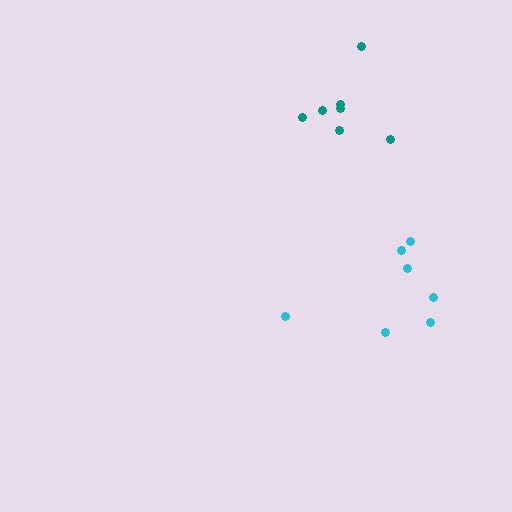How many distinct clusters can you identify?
There are 2 distinct clusters.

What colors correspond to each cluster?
The clusters are colored: cyan, teal.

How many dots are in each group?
Group 1: 7 dots, Group 2: 7 dots (14 total).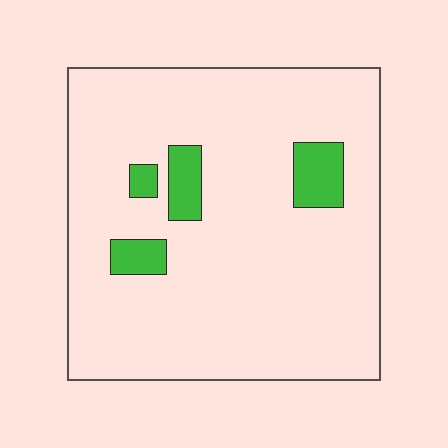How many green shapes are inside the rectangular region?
4.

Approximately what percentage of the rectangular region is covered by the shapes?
Approximately 10%.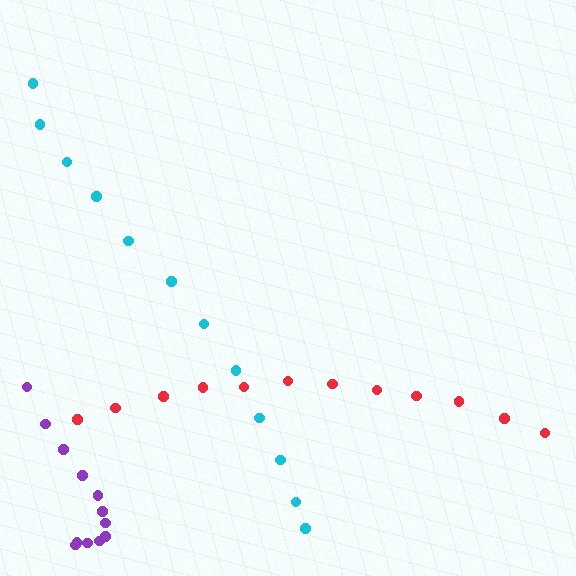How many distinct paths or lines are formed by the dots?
There are 3 distinct paths.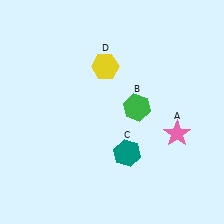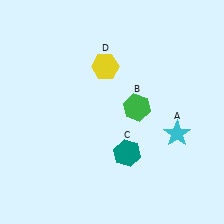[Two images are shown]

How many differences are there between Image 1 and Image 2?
There is 1 difference between the two images.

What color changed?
The star (A) changed from pink in Image 1 to cyan in Image 2.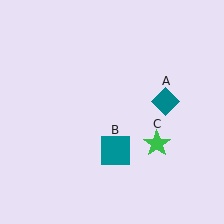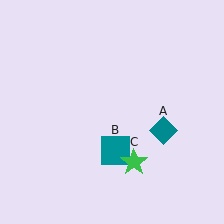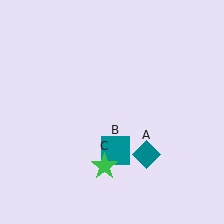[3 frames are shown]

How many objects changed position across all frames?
2 objects changed position: teal diamond (object A), green star (object C).